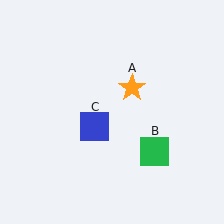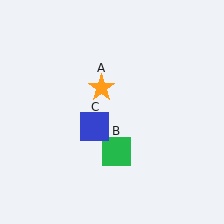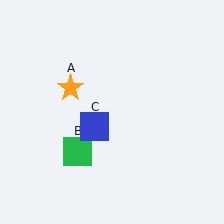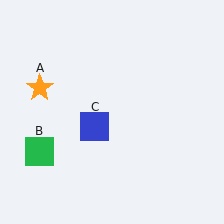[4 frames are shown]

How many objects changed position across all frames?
2 objects changed position: orange star (object A), green square (object B).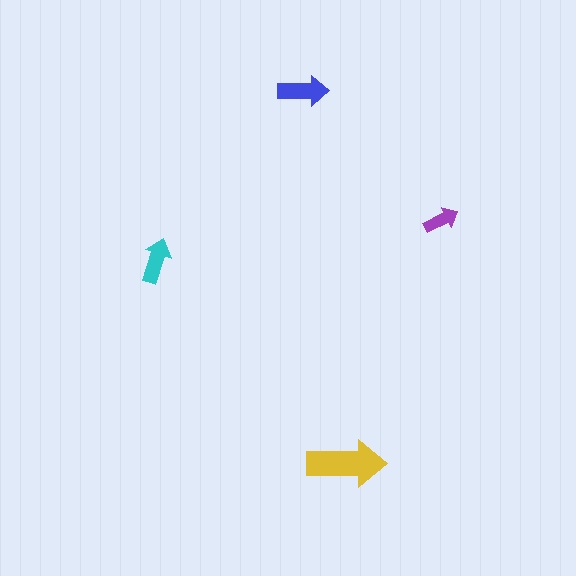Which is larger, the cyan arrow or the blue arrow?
The blue one.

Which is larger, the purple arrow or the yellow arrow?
The yellow one.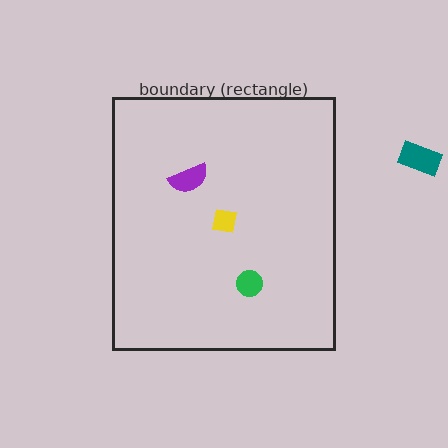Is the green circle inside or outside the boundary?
Inside.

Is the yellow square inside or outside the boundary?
Inside.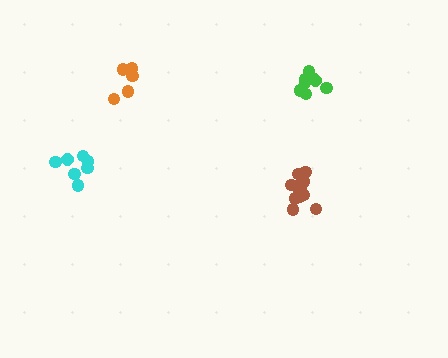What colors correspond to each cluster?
The clusters are colored: orange, green, cyan, brown.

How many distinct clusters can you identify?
There are 4 distinct clusters.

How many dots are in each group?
Group 1: 6 dots, Group 2: 8 dots, Group 3: 7 dots, Group 4: 11 dots (32 total).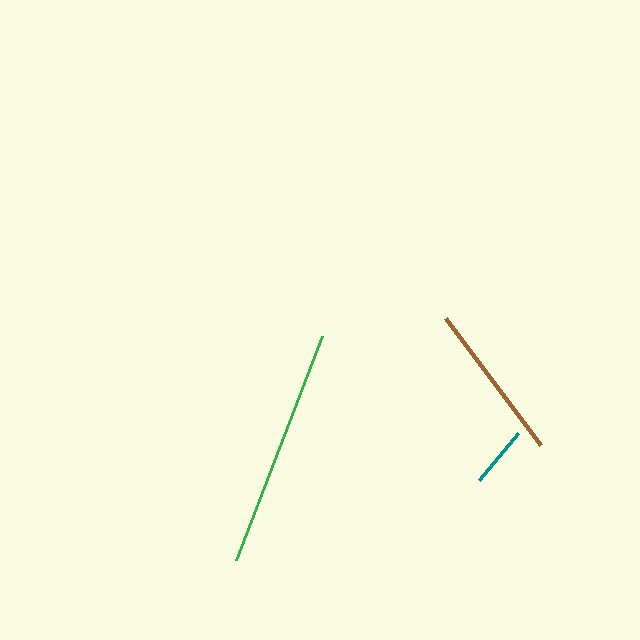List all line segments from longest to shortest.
From longest to shortest: green, brown, teal.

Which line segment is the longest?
The green line is the longest at approximately 240 pixels.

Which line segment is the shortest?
The teal line is the shortest at approximately 61 pixels.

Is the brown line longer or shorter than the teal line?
The brown line is longer than the teal line.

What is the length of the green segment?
The green segment is approximately 240 pixels long.